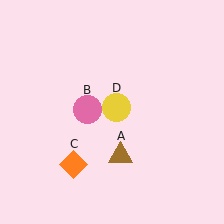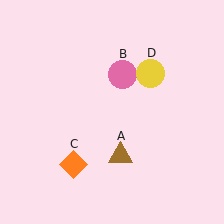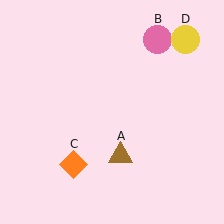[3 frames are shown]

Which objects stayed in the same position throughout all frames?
Brown triangle (object A) and orange diamond (object C) remained stationary.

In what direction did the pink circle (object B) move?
The pink circle (object B) moved up and to the right.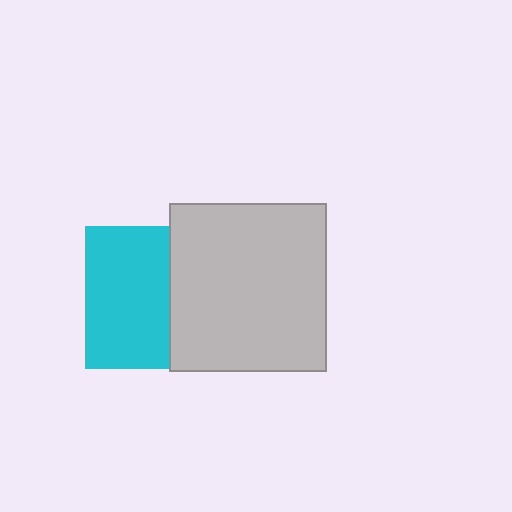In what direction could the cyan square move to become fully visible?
The cyan square could move left. That would shift it out from behind the light gray rectangle entirely.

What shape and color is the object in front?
The object in front is a light gray rectangle.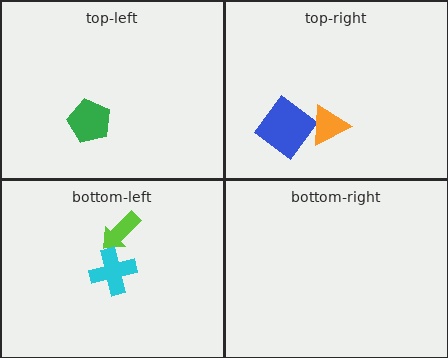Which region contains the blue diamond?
The top-right region.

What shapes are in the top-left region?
The green pentagon.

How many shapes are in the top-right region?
2.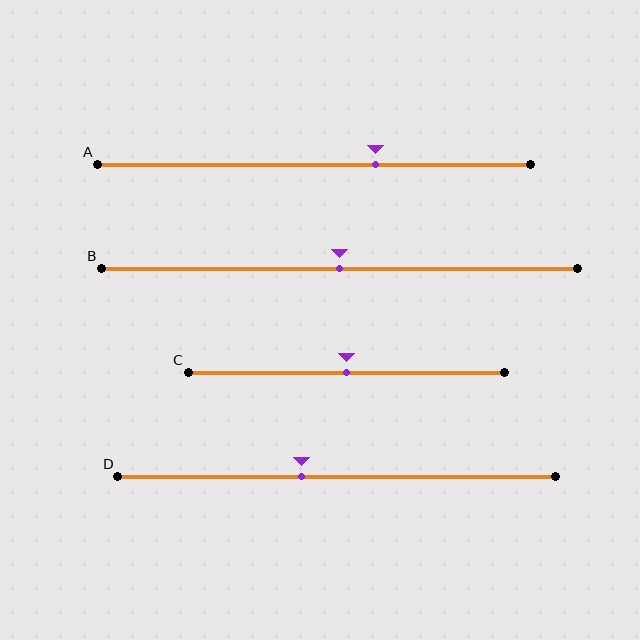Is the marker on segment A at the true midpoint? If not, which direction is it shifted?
No, the marker on segment A is shifted to the right by about 14% of the segment length.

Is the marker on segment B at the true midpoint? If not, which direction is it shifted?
Yes, the marker on segment B is at the true midpoint.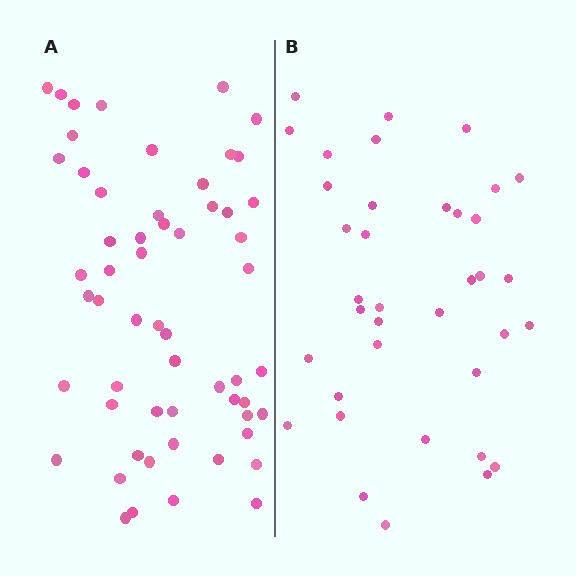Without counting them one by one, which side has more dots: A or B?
Region A (the left region) has more dots.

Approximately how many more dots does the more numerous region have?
Region A has approximately 20 more dots than region B.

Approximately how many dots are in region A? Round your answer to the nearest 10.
About 60 dots. (The exact count is 57, which rounds to 60.)